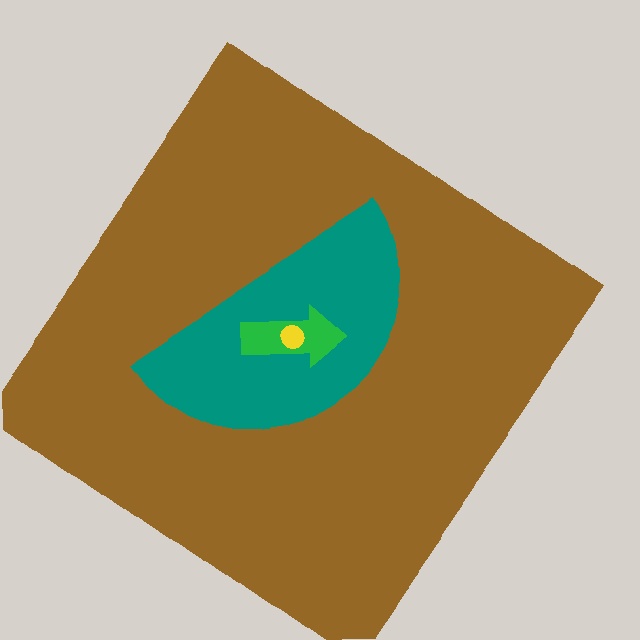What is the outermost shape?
The brown diamond.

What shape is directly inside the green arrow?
The yellow circle.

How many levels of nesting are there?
4.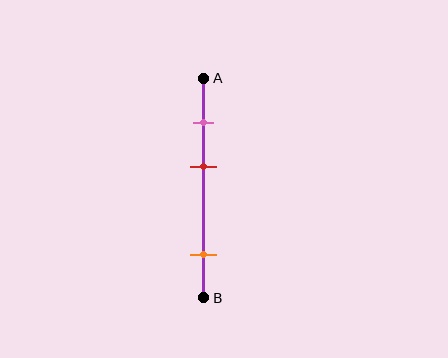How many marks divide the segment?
There are 3 marks dividing the segment.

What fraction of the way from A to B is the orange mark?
The orange mark is approximately 80% (0.8) of the way from A to B.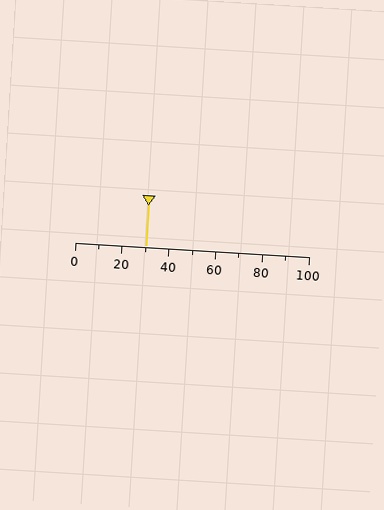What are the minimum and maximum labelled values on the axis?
The axis runs from 0 to 100.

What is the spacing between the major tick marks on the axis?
The major ticks are spaced 20 apart.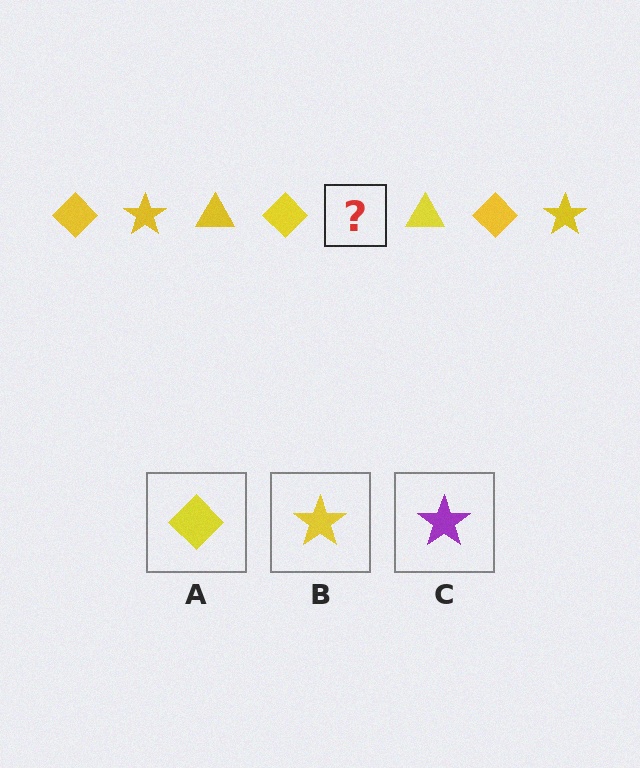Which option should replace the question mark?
Option B.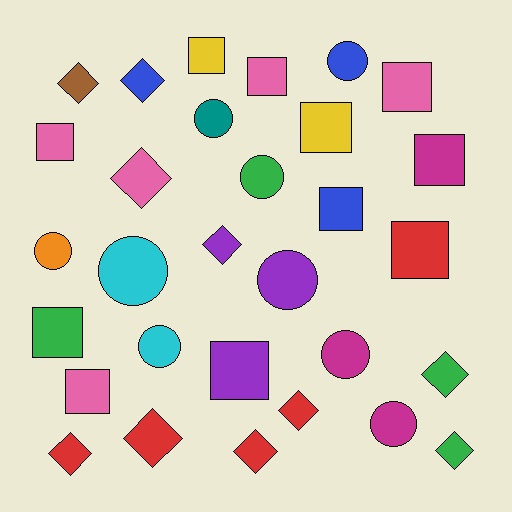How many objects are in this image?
There are 30 objects.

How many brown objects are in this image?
There is 1 brown object.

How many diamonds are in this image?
There are 10 diamonds.